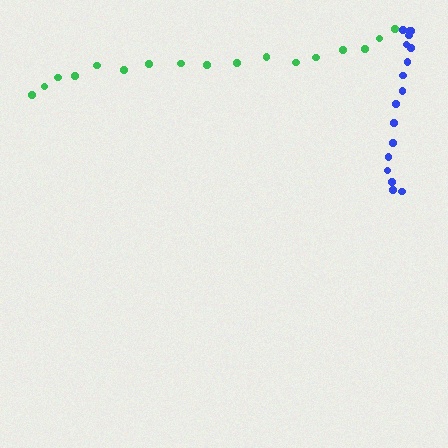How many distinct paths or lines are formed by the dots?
There are 2 distinct paths.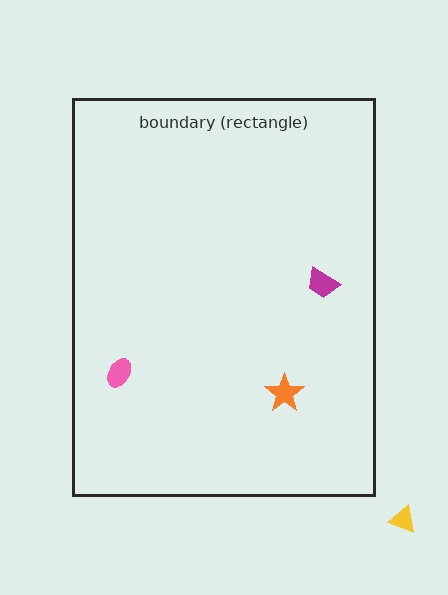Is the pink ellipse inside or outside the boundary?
Inside.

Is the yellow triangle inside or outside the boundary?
Outside.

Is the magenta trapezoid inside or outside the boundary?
Inside.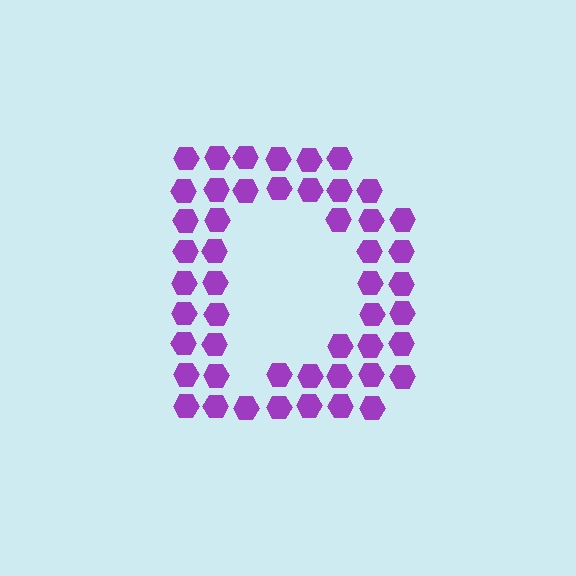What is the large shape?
The large shape is the letter D.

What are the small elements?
The small elements are hexagons.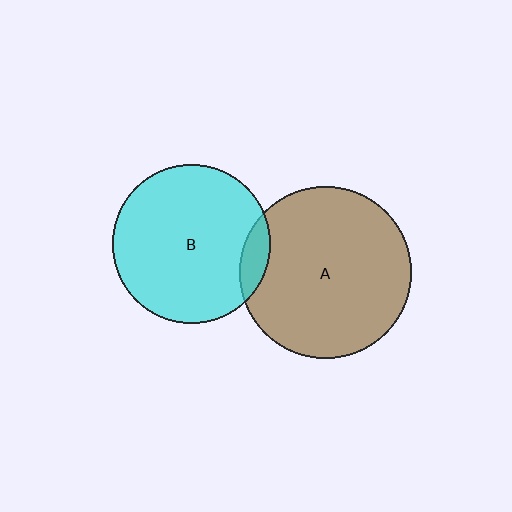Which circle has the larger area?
Circle A (brown).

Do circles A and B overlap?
Yes.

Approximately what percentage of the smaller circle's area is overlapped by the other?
Approximately 10%.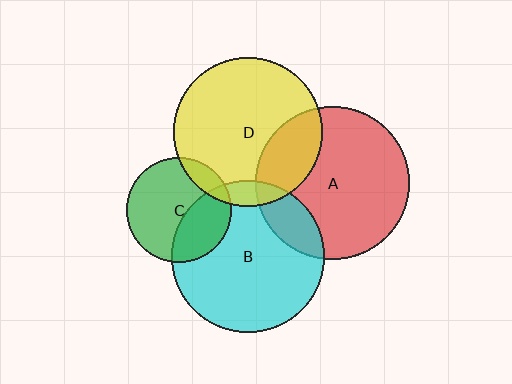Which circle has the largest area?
Circle A (red).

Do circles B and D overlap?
Yes.